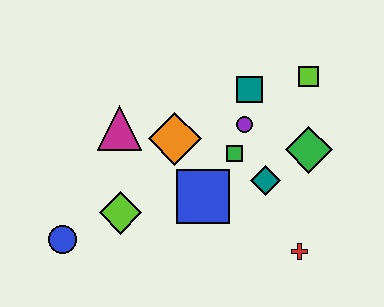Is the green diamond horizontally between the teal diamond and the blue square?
No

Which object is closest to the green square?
The purple circle is closest to the green square.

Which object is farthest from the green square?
The blue circle is farthest from the green square.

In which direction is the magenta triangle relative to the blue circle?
The magenta triangle is above the blue circle.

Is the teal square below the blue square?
No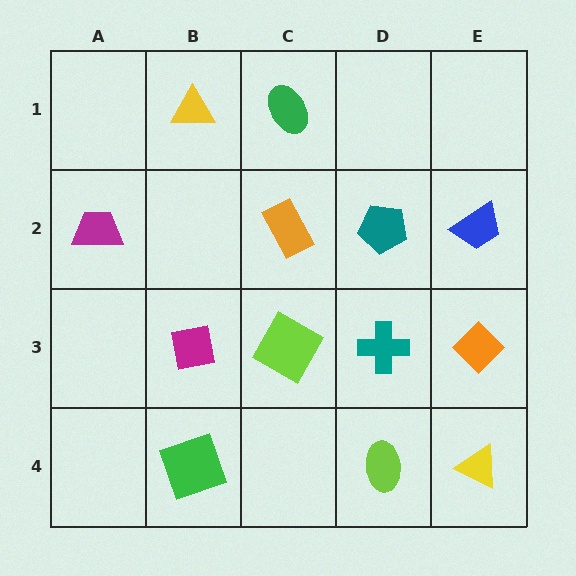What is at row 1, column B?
A yellow triangle.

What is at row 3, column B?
A magenta square.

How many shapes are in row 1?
2 shapes.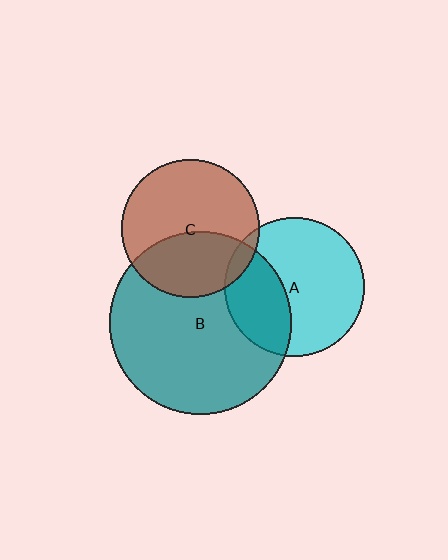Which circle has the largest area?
Circle B (teal).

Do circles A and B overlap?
Yes.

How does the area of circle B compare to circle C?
Approximately 1.7 times.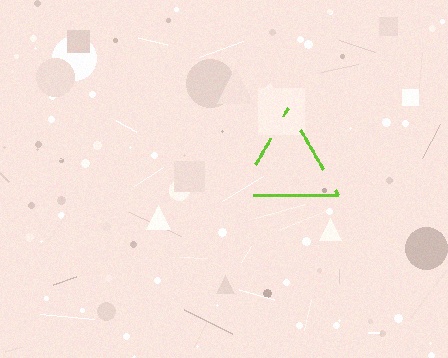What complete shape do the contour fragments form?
The contour fragments form a triangle.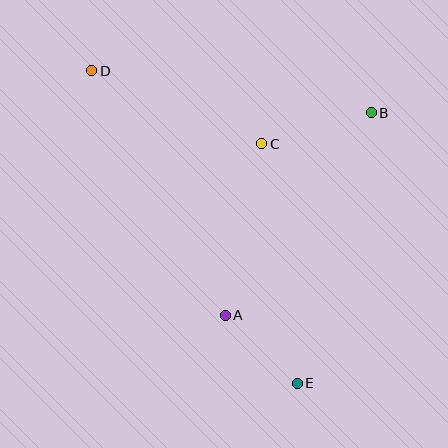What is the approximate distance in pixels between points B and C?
The distance between B and C is approximately 114 pixels.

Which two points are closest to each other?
Points A and E are closest to each other.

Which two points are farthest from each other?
Points D and E are farthest from each other.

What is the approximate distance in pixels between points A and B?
The distance between A and B is approximately 250 pixels.